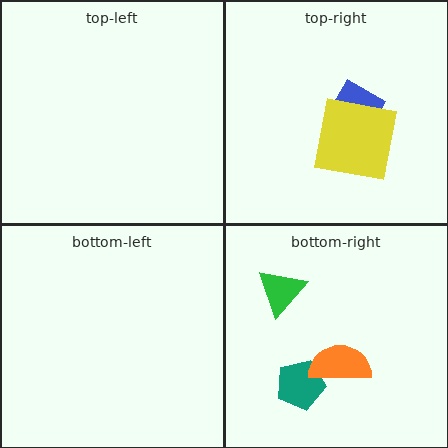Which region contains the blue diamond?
The top-right region.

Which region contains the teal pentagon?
The bottom-right region.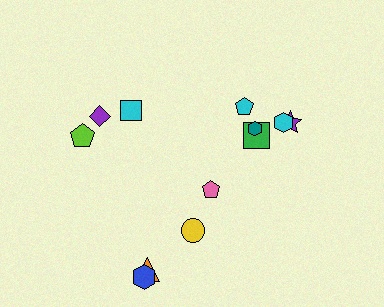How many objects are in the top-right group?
There are 5 objects.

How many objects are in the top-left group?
There are 3 objects.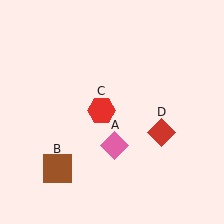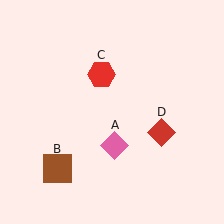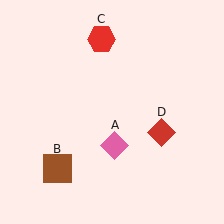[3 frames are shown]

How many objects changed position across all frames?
1 object changed position: red hexagon (object C).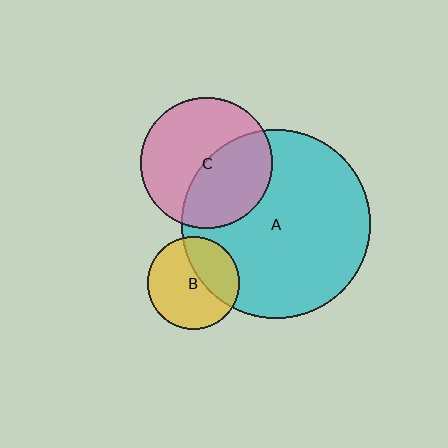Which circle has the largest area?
Circle A (cyan).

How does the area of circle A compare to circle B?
Approximately 4.1 times.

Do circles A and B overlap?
Yes.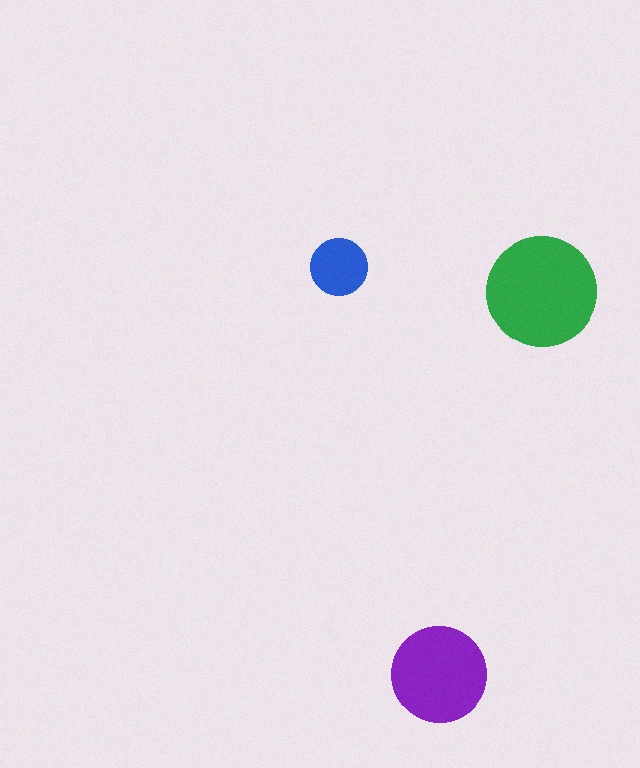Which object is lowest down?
The purple circle is bottommost.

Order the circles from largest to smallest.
the green one, the purple one, the blue one.